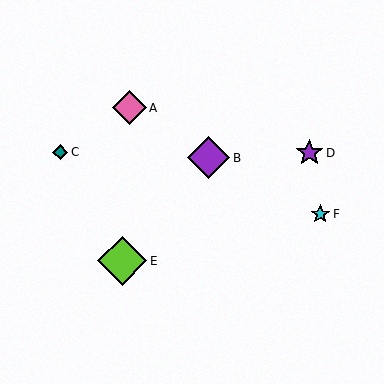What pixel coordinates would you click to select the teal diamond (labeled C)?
Click at (60, 152) to select the teal diamond C.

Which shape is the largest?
The lime diamond (labeled E) is the largest.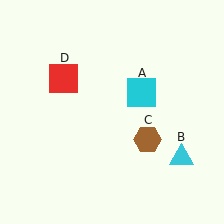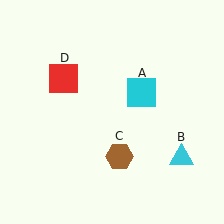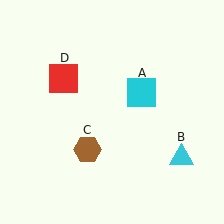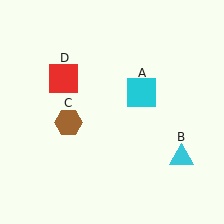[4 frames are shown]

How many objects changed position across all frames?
1 object changed position: brown hexagon (object C).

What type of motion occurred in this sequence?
The brown hexagon (object C) rotated clockwise around the center of the scene.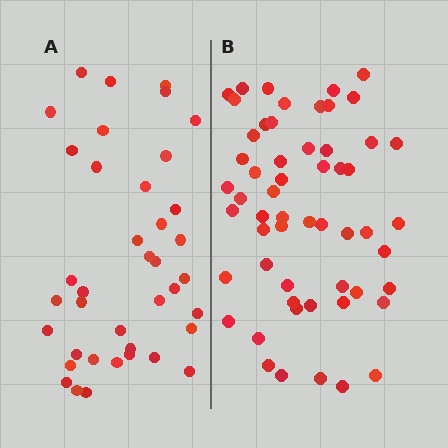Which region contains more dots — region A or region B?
Region B (the right region) has more dots.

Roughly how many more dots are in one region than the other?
Region B has approximately 15 more dots than region A.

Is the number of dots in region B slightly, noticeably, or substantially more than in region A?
Region B has noticeably more, but not dramatically so. The ratio is roughly 1.4 to 1.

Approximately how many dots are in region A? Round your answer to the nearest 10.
About 40 dots. (The exact count is 39, which rounds to 40.)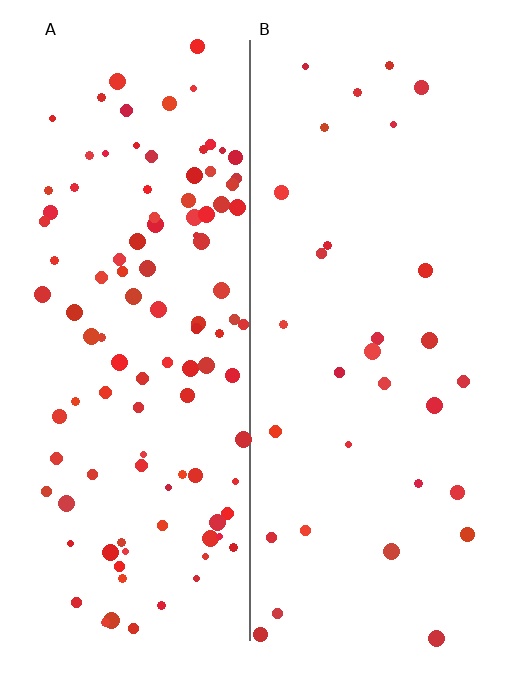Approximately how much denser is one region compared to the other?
Approximately 3.4× — region A over region B.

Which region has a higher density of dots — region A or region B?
A (the left).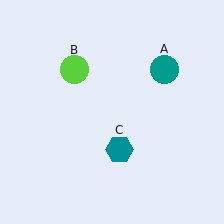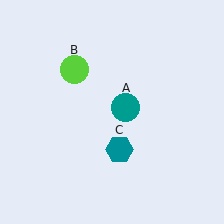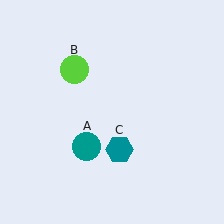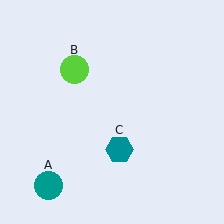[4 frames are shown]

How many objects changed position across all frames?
1 object changed position: teal circle (object A).